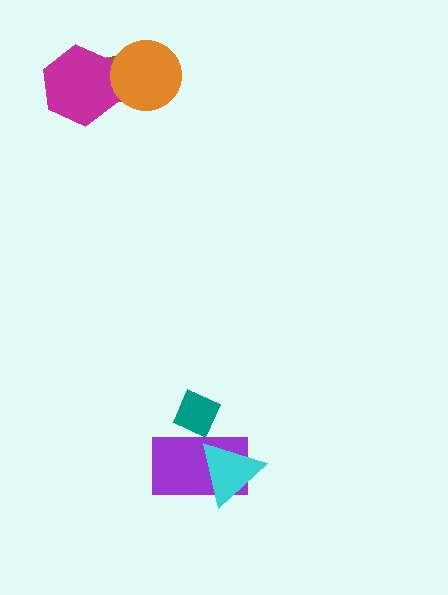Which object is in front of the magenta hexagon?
The orange circle is in front of the magenta hexagon.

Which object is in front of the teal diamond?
The purple rectangle is in front of the teal diamond.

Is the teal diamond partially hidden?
Yes, it is partially covered by another shape.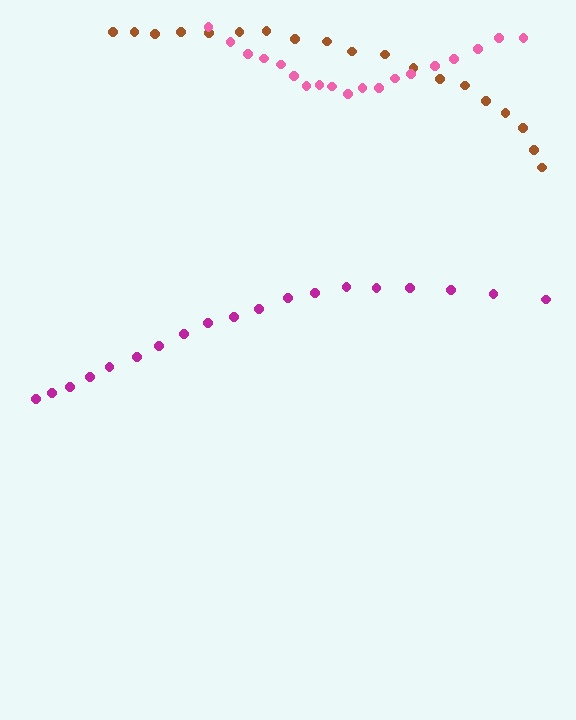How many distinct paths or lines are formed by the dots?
There are 3 distinct paths.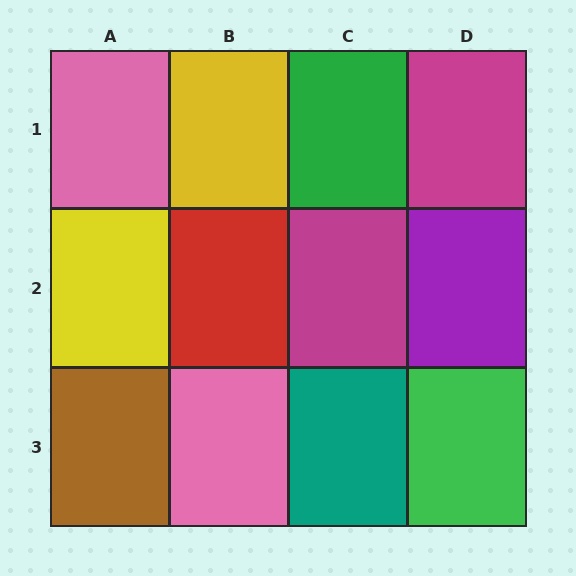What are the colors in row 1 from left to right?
Pink, yellow, green, magenta.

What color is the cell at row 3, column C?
Teal.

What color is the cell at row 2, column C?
Magenta.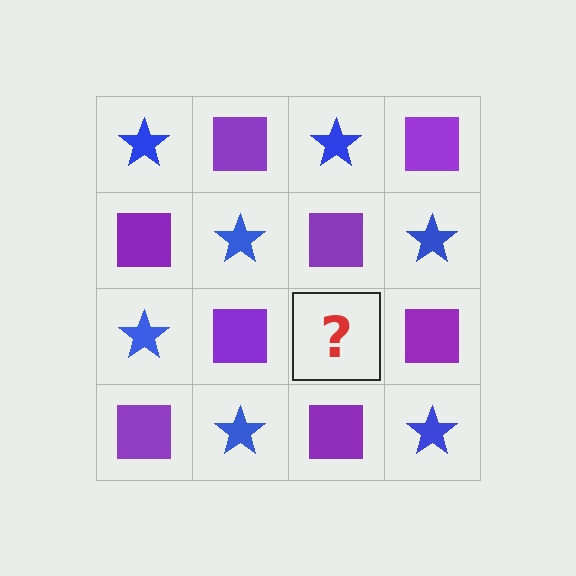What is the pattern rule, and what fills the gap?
The rule is that it alternates blue star and purple square in a checkerboard pattern. The gap should be filled with a blue star.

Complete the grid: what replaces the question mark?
The question mark should be replaced with a blue star.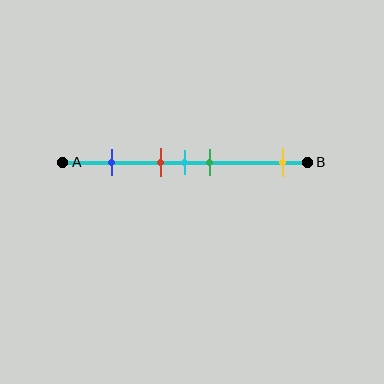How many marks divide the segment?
There are 5 marks dividing the segment.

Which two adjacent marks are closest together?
The red and cyan marks are the closest adjacent pair.